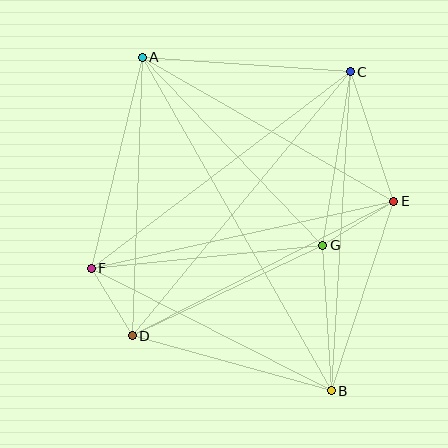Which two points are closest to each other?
Points D and F are closest to each other.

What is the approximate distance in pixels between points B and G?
The distance between B and G is approximately 146 pixels.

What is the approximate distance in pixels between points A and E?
The distance between A and E is approximately 289 pixels.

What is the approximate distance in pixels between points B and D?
The distance between B and D is approximately 206 pixels.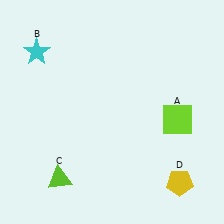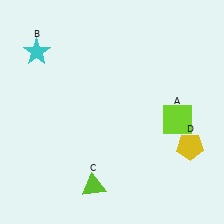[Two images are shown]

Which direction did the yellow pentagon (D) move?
The yellow pentagon (D) moved up.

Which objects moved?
The objects that moved are: the lime triangle (C), the yellow pentagon (D).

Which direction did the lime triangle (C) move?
The lime triangle (C) moved right.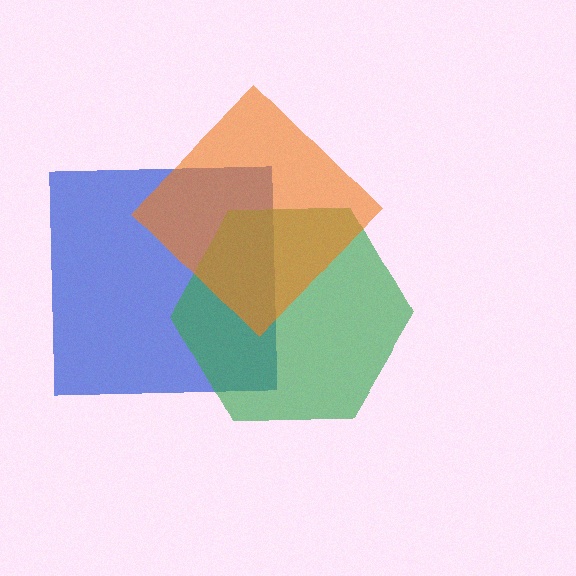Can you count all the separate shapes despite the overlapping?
Yes, there are 3 separate shapes.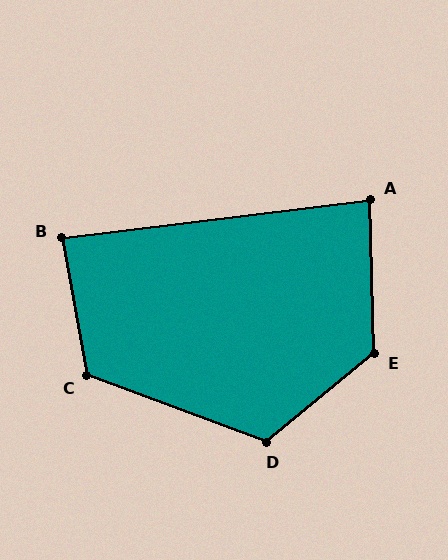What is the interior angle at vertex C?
Approximately 120 degrees (obtuse).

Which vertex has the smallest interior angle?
A, at approximately 84 degrees.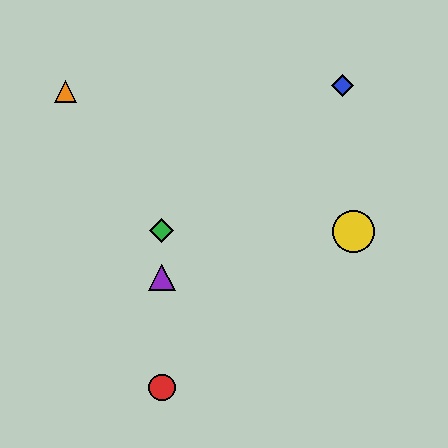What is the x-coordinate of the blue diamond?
The blue diamond is at x≈342.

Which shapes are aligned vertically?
The red circle, the green diamond, the purple triangle are aligned vertically.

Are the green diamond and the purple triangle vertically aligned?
Yes, both are at x≈162.